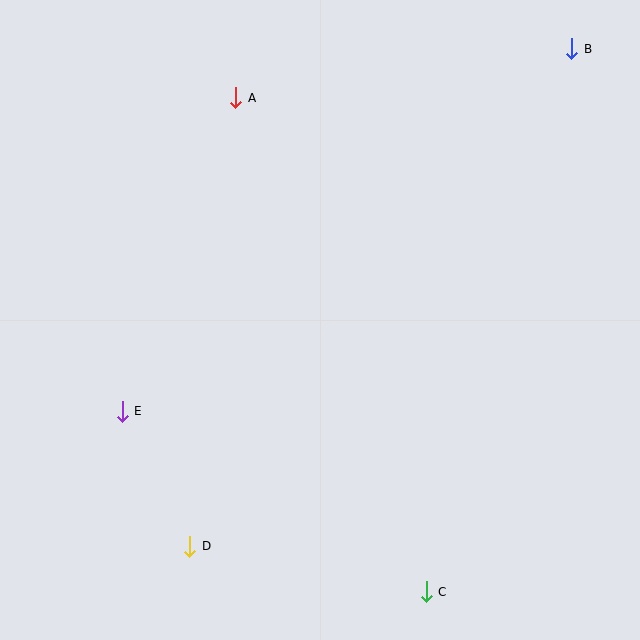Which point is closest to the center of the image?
Point E at (122, 411) is closest to the center.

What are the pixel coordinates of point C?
Point C is at (426, 592).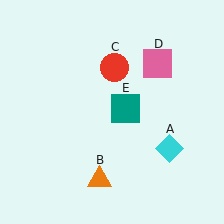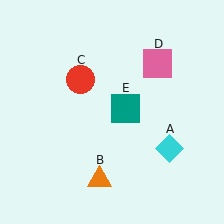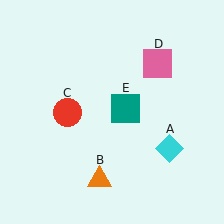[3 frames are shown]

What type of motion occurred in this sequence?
The red circle (object C) rotated counterclockwise around the center of the scene.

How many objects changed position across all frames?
1 object changed position: red circle (object C).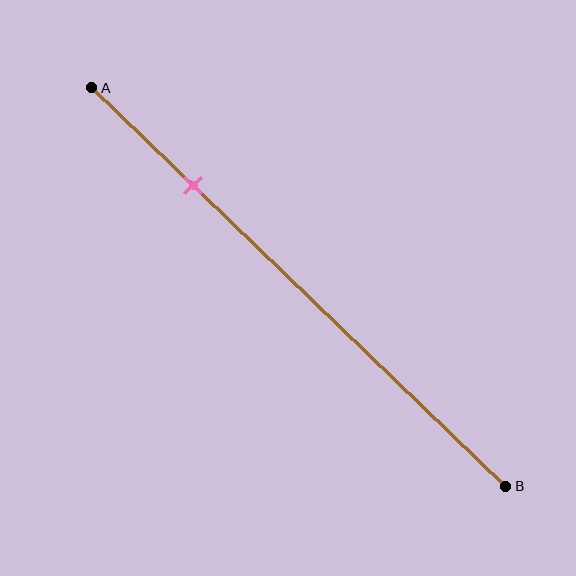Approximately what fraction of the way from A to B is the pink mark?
The pink mark is approximately 25% of the way from A to B.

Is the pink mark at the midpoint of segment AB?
No, the mark is at about 25% from A, not at the 50% midpoint.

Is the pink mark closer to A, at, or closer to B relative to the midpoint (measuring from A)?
The pink mark is closer to point A than the midpoint of segment AB.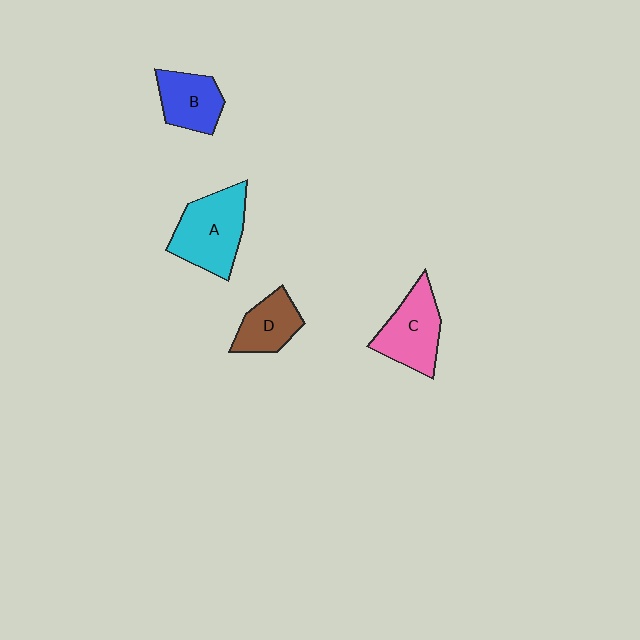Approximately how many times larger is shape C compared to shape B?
Approximately 1.3 times.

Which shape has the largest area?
Shape A (cyan).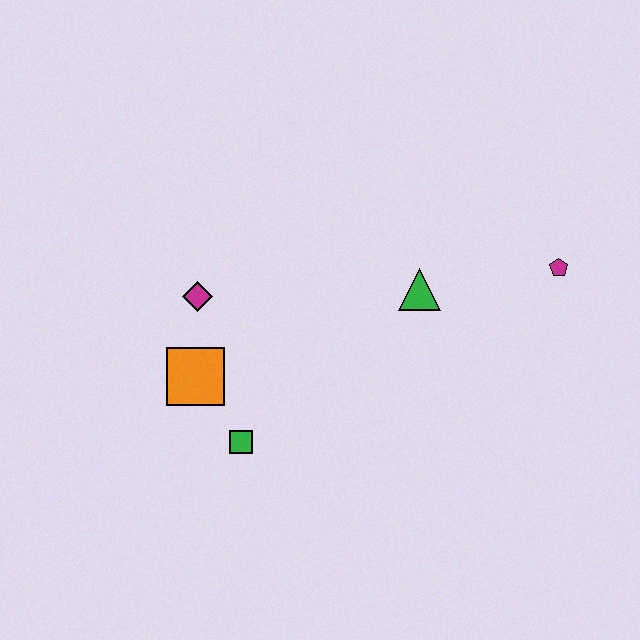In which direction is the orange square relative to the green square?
The orange square is above the green square.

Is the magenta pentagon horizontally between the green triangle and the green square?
No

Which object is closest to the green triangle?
The magenta pentagon is closest to the green triangle.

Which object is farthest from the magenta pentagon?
The orange square is farthest from the magenta pentagon.